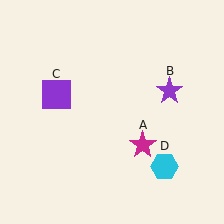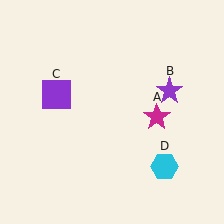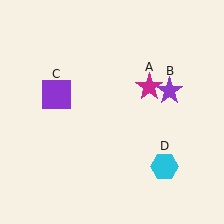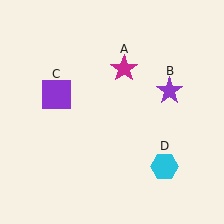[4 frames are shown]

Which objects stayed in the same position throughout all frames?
Purple star (object B) and purple square (object C) and cyan hexagon (object D) remained stationary.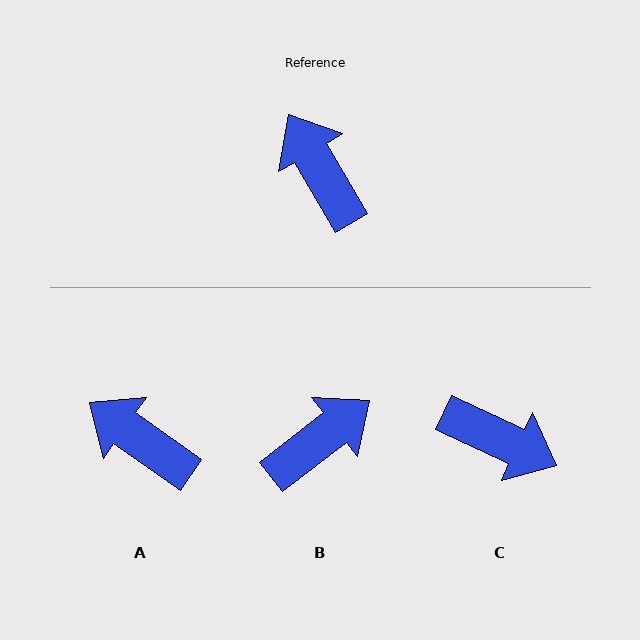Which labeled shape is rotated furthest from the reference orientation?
C, about 145 degrees away.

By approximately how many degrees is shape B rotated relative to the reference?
Approximately 82 degrees clockwise.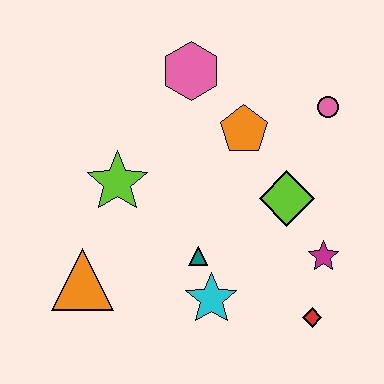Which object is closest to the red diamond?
The magenta star is closest to the red diamond.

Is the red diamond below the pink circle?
Yes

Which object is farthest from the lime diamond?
The orange triangle is farthest from the lime diamond.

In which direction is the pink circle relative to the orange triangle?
The pink circle is to the right of the orange triangle.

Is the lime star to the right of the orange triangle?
Yes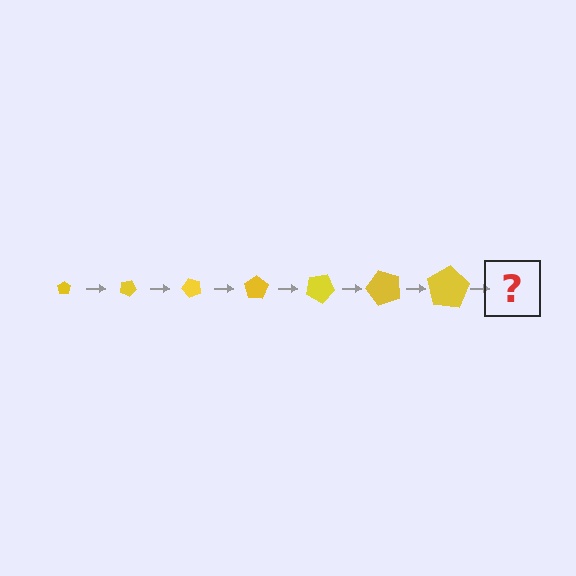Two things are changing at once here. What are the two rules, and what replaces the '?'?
The two rules are that the pentagon grows larger each step and it rotates 25 degrees each step. The '?' should be a pentagon, larger than the previous one and rotated 175 degrees from the start.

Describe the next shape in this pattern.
It should be a pentagon, larger than the previous one and rotated 175 degrees from the start.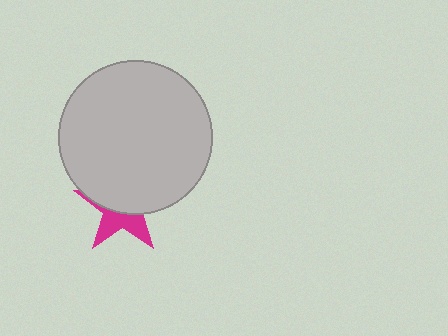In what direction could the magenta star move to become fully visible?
The magenta star could move down. That would shift it out from behind the light gray circle entirely.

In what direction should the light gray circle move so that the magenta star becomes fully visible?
The light gray circle should move up. That is the shortest direction to clear the overlap and leave the magenta star fully visible.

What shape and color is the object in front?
The object in front is a light gray circle.